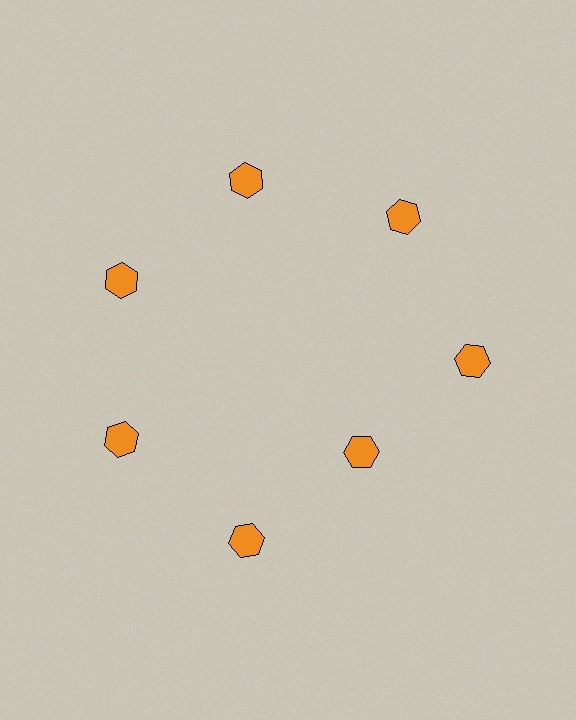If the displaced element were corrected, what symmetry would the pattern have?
It would have 7-fold rotational symmetry — the pattern would map onto itself every 51 degrees.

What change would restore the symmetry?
The symmetry would be restored by moving it outward, back onto the ring so that all 7 hexagons sit at equal angles and equal distance from the center.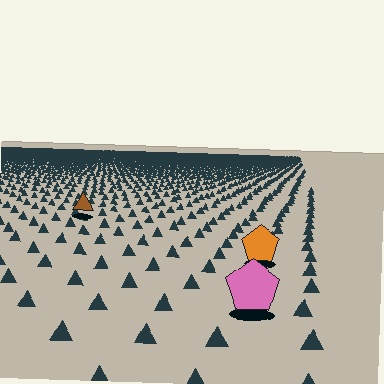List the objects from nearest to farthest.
From nearest to farthest: the pink pentagon, the orange pentagon, the brown triangle.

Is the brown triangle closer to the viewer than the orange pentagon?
No. The orange pentagon is closer — you can tell from the texture gradient: the ground texture is coarser near it.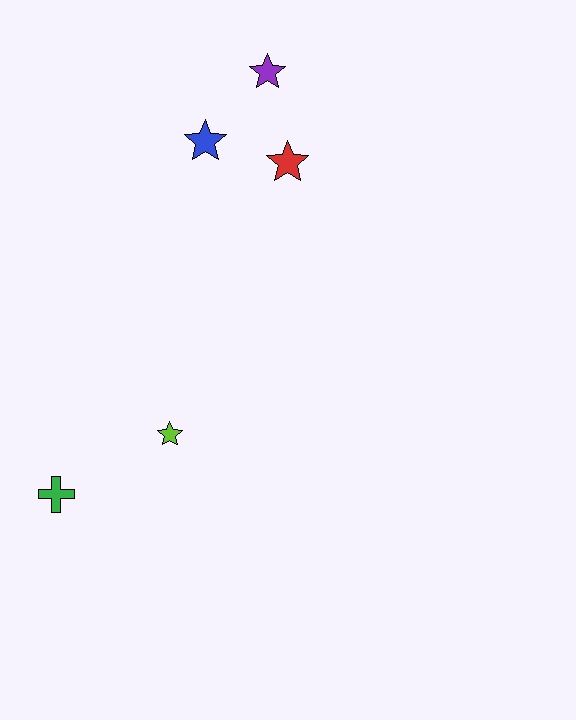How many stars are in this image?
There are 4 stars.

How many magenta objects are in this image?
There are no magenta objects.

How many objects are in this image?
There are 5 objects.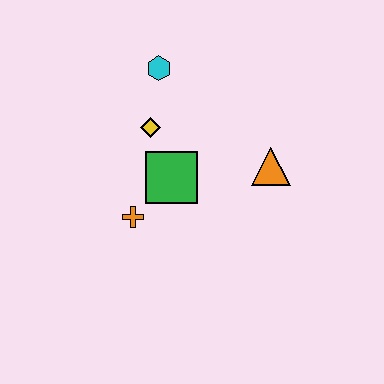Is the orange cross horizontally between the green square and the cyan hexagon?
No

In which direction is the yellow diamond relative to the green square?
The yellow diamond is above the green square.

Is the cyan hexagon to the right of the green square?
No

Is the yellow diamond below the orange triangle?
No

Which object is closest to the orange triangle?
The green square is closest to the orange triangle.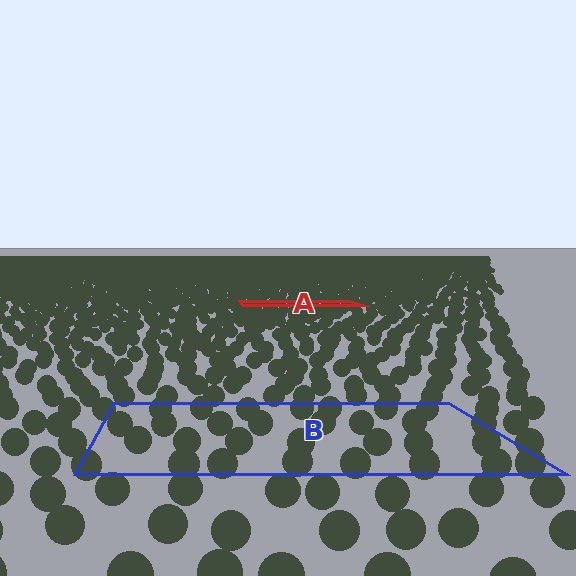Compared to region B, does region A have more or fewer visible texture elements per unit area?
Region A has more texture elements per unit area — they are packed more densely because it is farther away.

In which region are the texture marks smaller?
The texture marks are smaller in region A, because it is farther away.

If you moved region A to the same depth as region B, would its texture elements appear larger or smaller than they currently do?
They would appear larger. At a closer depth, the same texture elements are projected at a bigger on-screen size.